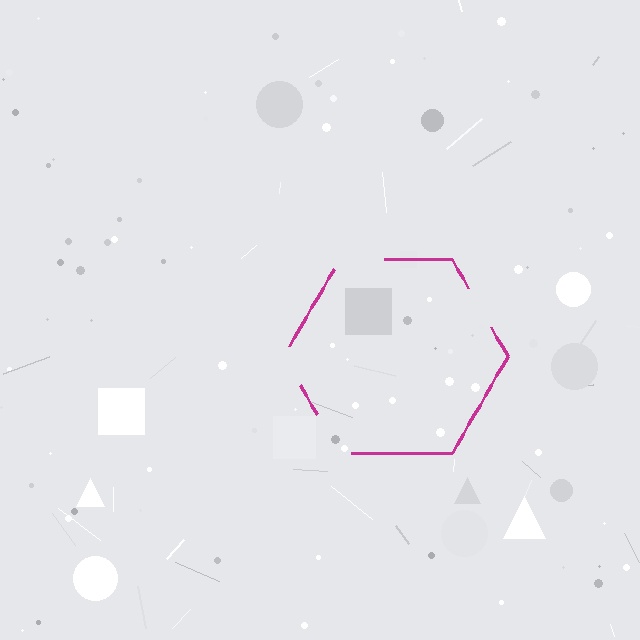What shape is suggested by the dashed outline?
The dashed outline suggests a hexagon.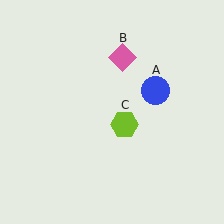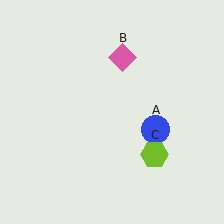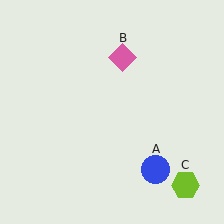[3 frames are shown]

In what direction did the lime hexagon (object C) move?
The lime hexagon (object C) moved down and to the right.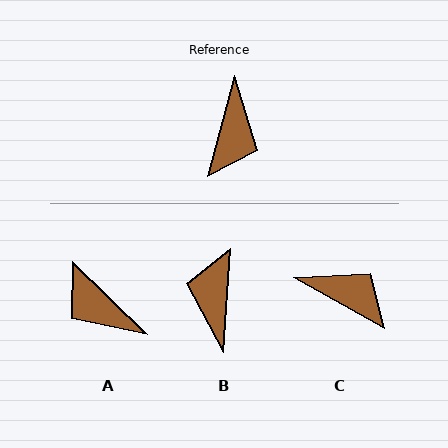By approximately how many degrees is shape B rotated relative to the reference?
Approximately 169 degrees clockwise.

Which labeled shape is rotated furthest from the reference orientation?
B, about 169 degrees away.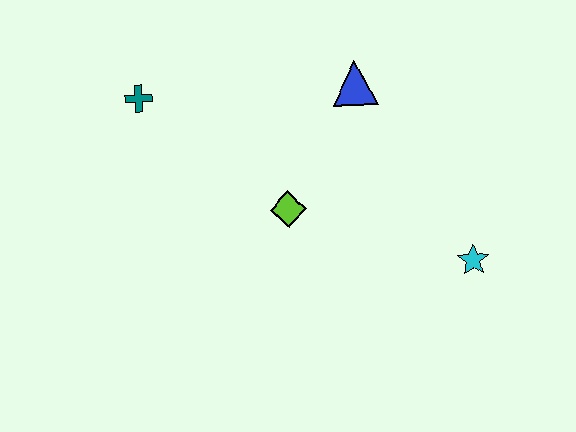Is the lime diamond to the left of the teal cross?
No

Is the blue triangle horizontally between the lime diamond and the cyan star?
Yes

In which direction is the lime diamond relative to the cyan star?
The lime diamond is to the left of the cyan star.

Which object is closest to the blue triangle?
The lime diamond is closest to the blue triangle.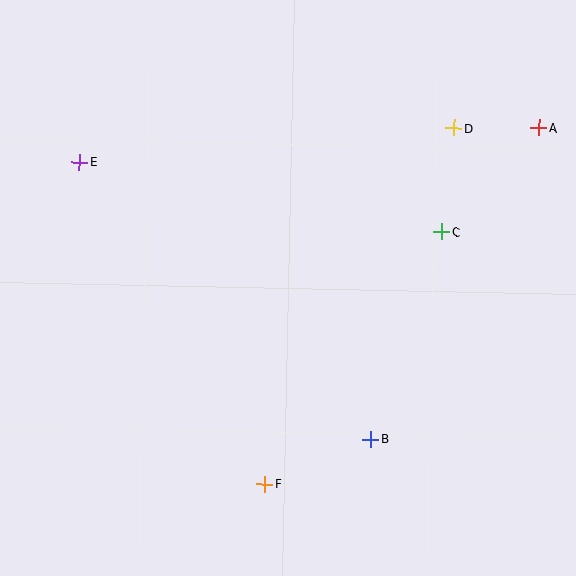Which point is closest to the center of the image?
Point C at (442, 232) is closest to the center.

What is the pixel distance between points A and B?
The distance between A and B is 354 pixels.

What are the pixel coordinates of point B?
Point B is at (371, 439).